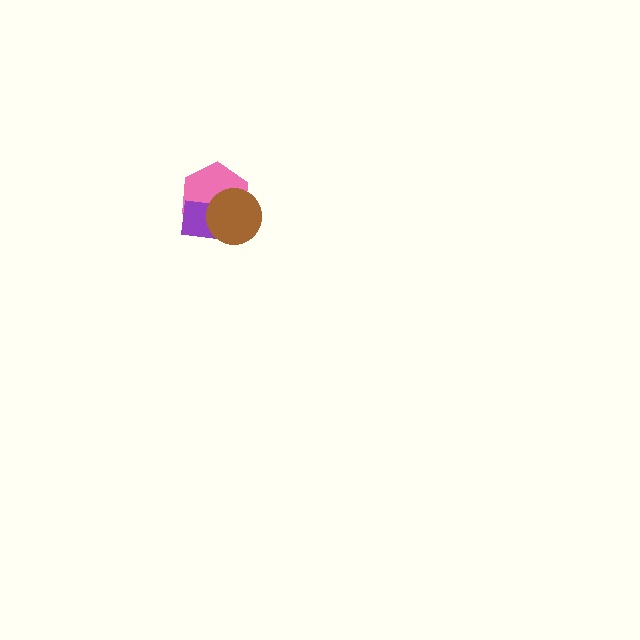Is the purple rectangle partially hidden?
Yes, it is partially covered by another shape.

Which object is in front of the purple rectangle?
The brown circle is in front of the purple rectangle.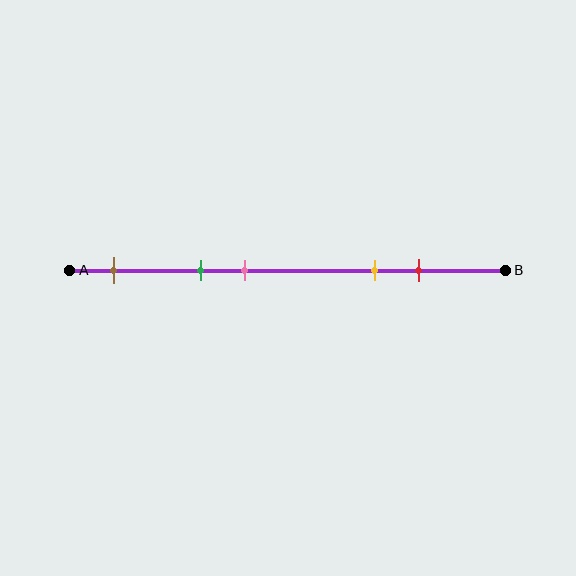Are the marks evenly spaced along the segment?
No, the marks are not evenly spaced.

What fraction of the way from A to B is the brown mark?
The brown mark is approximately 10% (0.1) of the way from A to B.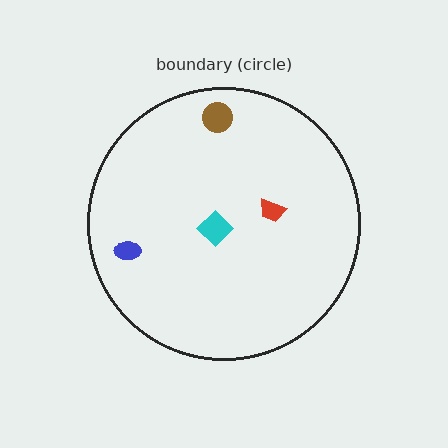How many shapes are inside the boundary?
4 inside, 0 outside.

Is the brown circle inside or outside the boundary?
Inside.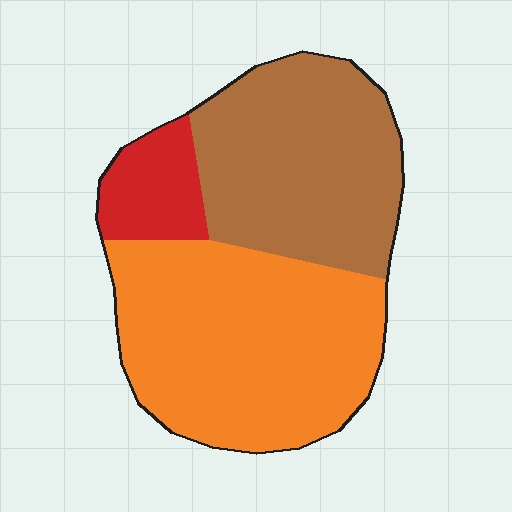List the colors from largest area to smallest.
From largest to smallest: orange, brown, red.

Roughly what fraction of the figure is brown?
Brown takes up about two fifths (2/5) of the figure.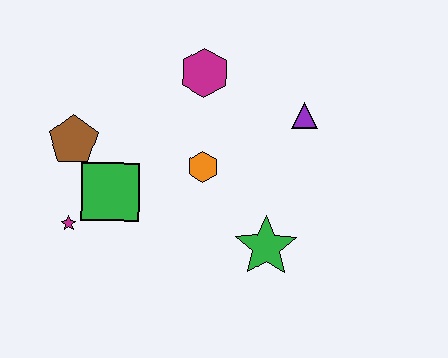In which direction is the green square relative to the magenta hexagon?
The green square is below the magenta hexagon.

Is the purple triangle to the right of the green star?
Yes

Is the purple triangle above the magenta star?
Yes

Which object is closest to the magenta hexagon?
The orange hexagon is closest to the magenta hexagon.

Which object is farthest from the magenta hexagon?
The magenta star is farthest from the magenta hexagon.